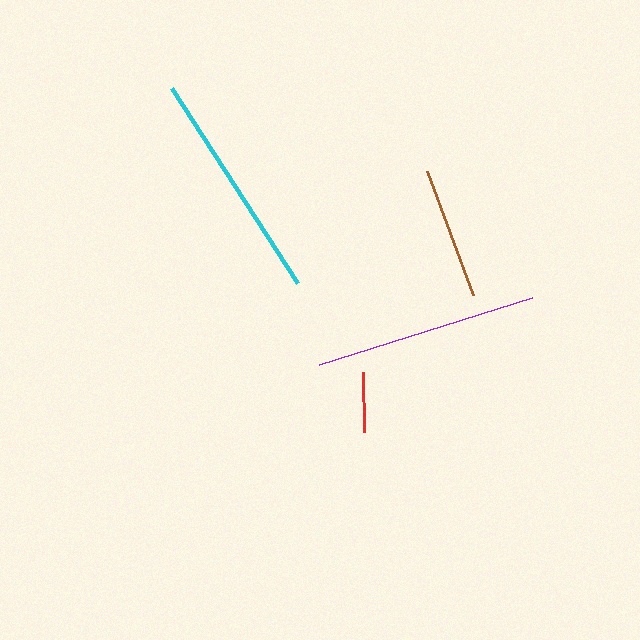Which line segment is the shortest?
The red line is the shortest at approximately 60 pixels.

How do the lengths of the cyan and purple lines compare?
The cyan and purple lines are approximately the same length.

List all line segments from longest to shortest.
From longest to shortest: cyan, purple, brown, red.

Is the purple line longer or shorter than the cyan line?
The cyan line is longer than the purple line.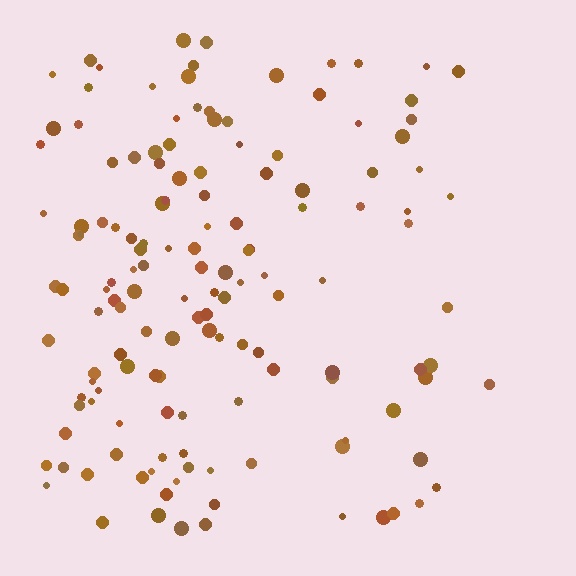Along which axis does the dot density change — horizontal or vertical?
Horizontal.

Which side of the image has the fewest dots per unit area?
The right.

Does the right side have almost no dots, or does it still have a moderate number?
Still a moderate number, just noticeably fewer than the left.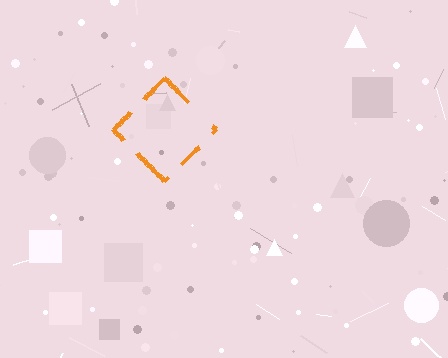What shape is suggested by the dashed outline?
The dashed outline suggests a diamond.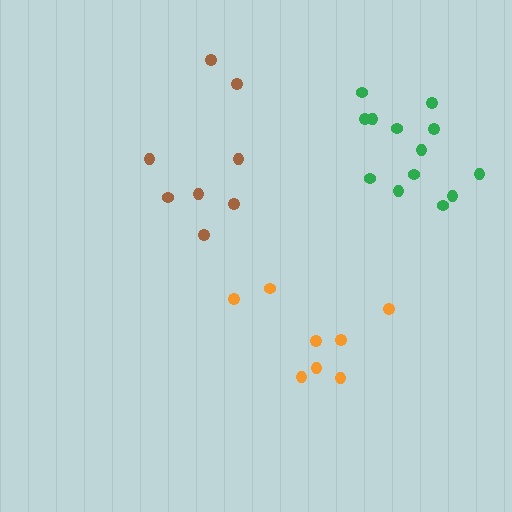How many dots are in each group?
Group 1: 8 dots, Group 2: 8 dots, Group 3: 13 dots (29 total).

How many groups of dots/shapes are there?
There are 3 groups.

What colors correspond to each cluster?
The clusters are colored: brown, orange, green.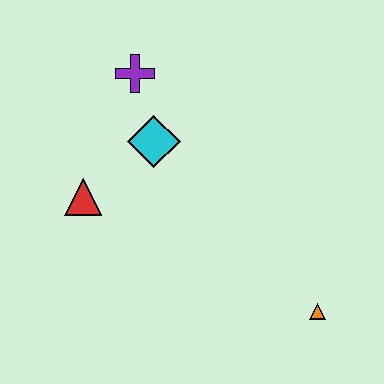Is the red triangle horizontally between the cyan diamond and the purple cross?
No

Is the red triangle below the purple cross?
Yes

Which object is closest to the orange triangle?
The cyan diamond is closest to the orange triangle.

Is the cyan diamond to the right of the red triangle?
Yes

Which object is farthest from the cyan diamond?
The orange triangle is farthest from the cyan diamond.